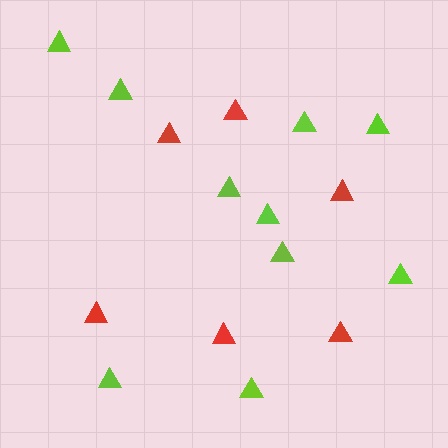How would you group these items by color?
There are 2 groups: one group of red triangles (6) and one group of lime triangles (10).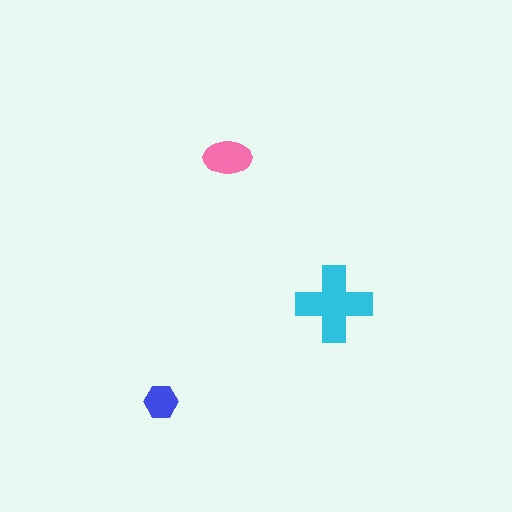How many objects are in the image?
There are 3 objects in the image.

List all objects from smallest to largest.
The blue hexagon, the pink ellipse, the cyan cross.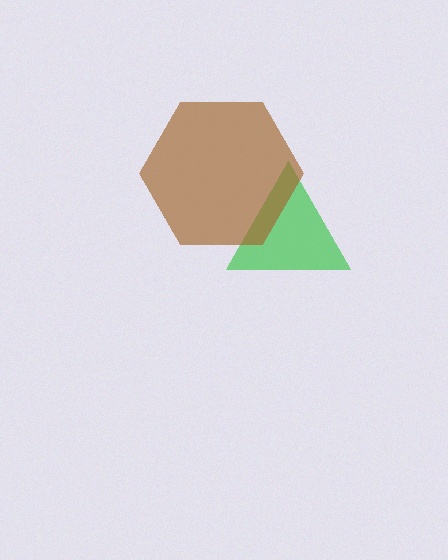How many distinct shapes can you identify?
There are 2 distinct shapes: a green triangle, a brown hexagon.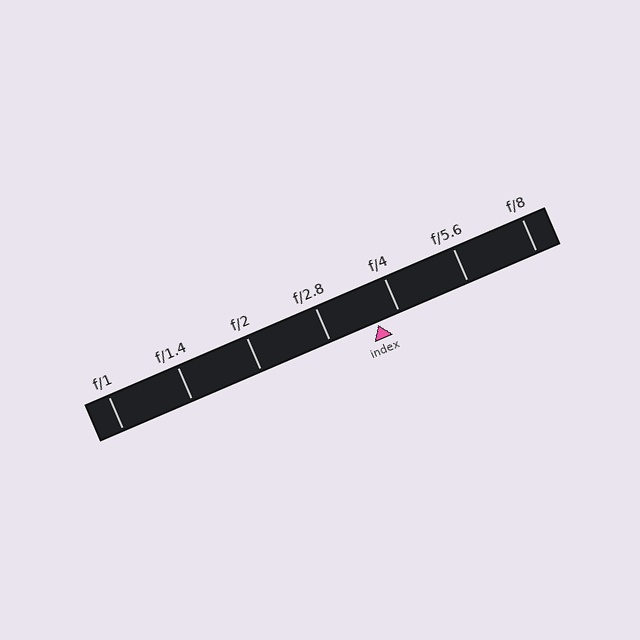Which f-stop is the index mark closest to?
The index mark is closest to f/4.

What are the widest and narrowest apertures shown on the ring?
The widest aperture shown is f/1 and the narrowest is f/8.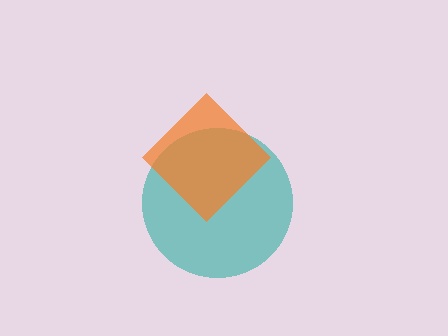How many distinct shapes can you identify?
There are 2 distinct shapes: a teal circle, an orange diamond.